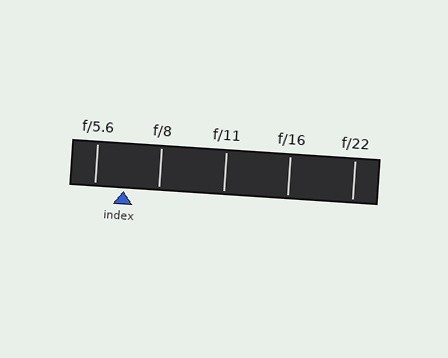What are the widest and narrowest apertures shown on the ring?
The widest aperture shown is f/5.6 and the narrowest is f/22.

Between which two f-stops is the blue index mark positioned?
The index mark is between f/5.6 and f/8.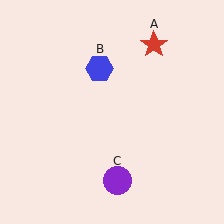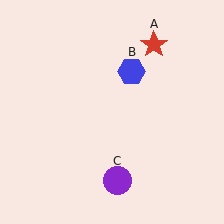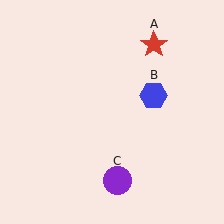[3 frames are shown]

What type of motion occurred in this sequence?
The blue hexagon (object B) rotated clockwise around the center of the scene.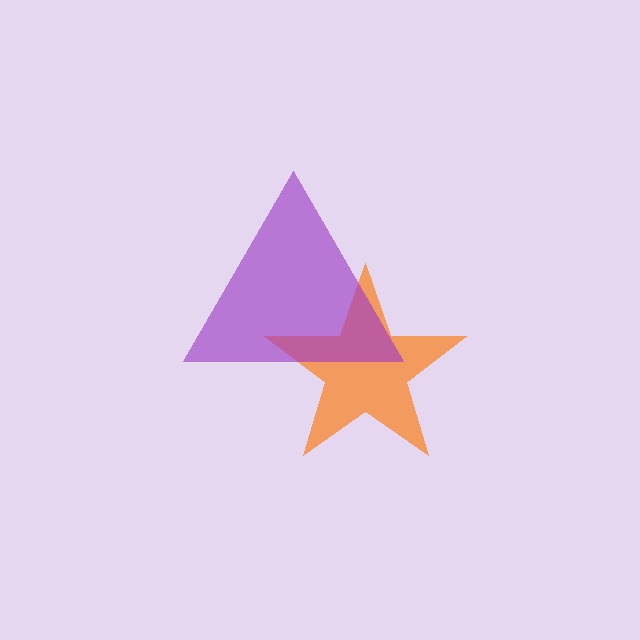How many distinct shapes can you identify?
There are 2 distinct shapes: an orange star, a purple triangle.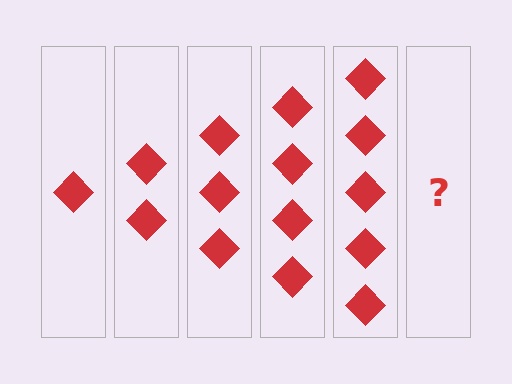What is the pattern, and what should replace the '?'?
The pattern is that each step adds one more diamond. The '?' should be 6 diamonds.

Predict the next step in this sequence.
The next step is 6 diamonds.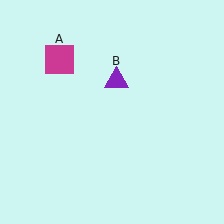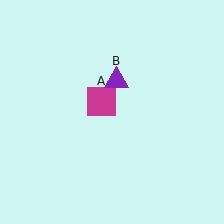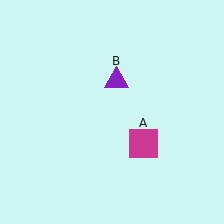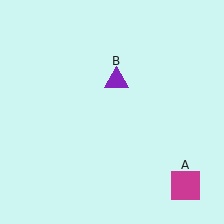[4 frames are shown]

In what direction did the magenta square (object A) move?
The magenta square (object A) moved down and to the right.